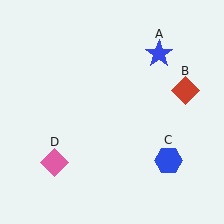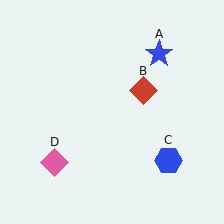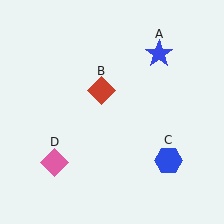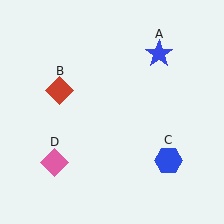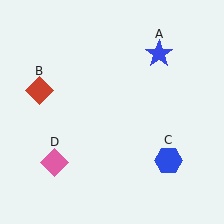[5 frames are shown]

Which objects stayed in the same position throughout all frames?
Blue star (object A) and blue hexagon (object C) and pink diamond (object D) remained stationary.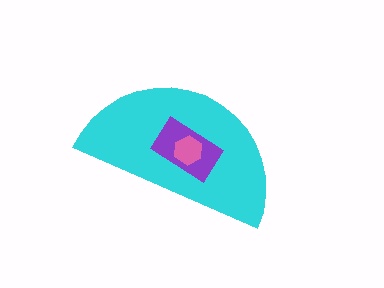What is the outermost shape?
The cyan semicircle.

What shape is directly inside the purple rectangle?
The pink hexagon.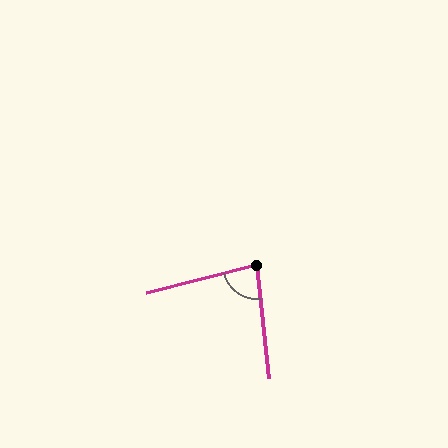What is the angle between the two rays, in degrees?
Approximately 82 degrees.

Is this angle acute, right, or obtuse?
It is acute.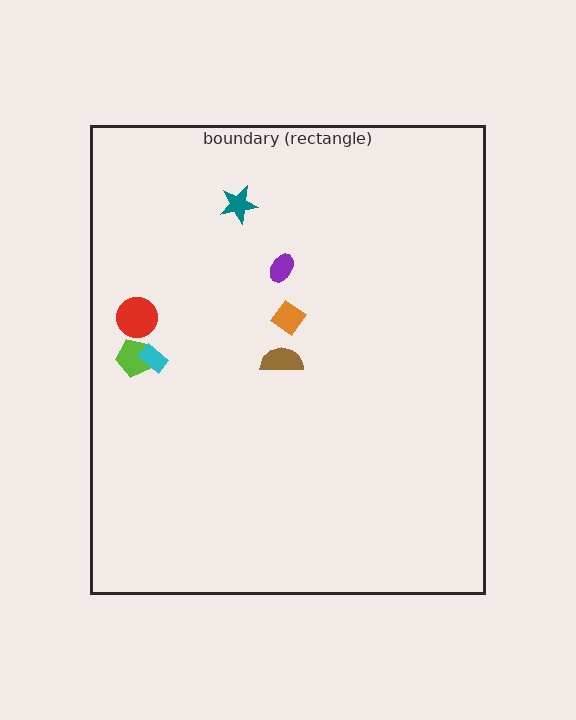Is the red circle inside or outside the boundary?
Inside.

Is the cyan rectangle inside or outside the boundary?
Inside.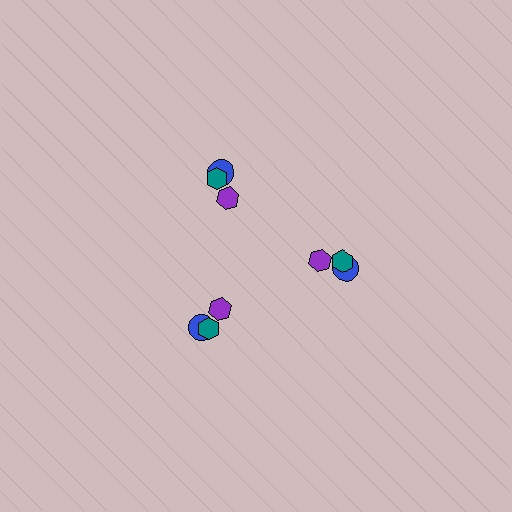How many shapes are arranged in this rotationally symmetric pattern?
There are 9 shapes, arranged in 3 groups of 3.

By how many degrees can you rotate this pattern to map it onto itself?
The pattern maps onto itself every 120 degrees of rotation.